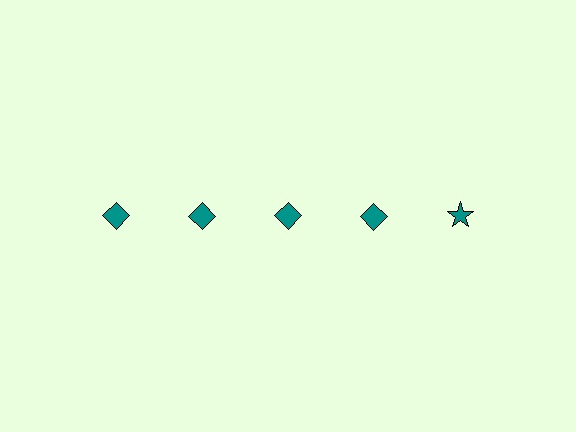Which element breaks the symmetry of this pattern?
The teal star in the top row, rightmost column breaks the symmetry. All other shapes are teal diamonds.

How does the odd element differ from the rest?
It has a different shape: star instead of diamond.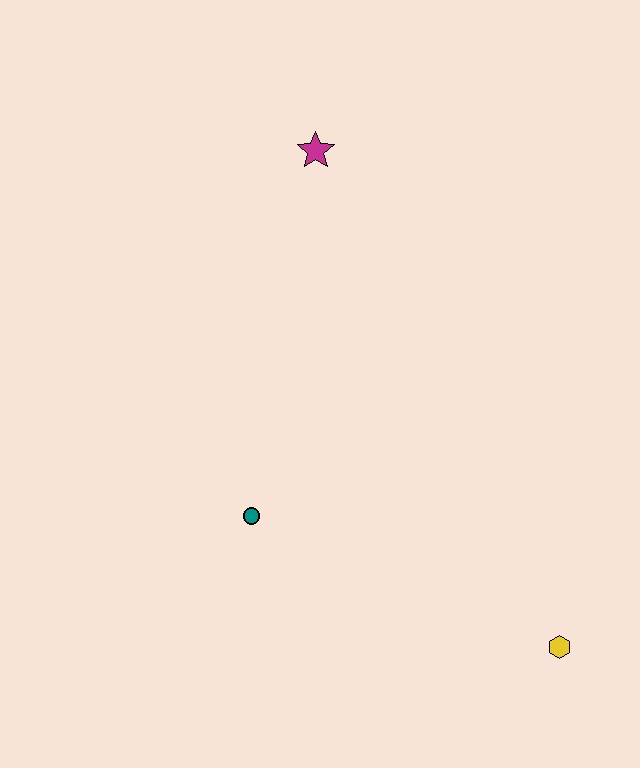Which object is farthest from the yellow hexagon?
The magenta star is farthest from the yellow hexagon.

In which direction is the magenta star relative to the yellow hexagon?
The magenta star is above the yellow hexagon.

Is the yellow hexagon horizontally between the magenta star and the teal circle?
No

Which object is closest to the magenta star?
The teal circle is closest to the magenta star.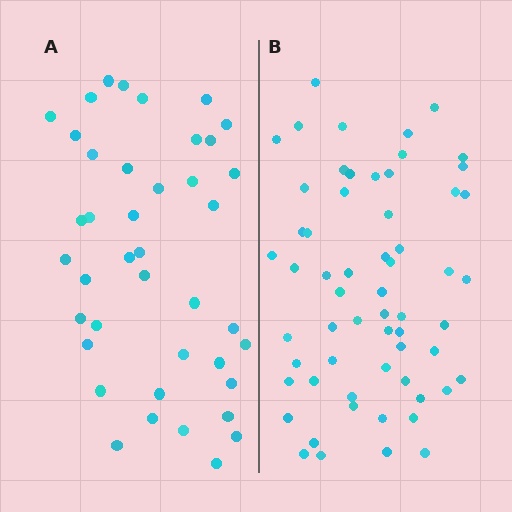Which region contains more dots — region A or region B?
Region B (the right region) has more dots.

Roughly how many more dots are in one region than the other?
Region B has approximately 20 more dots than region A.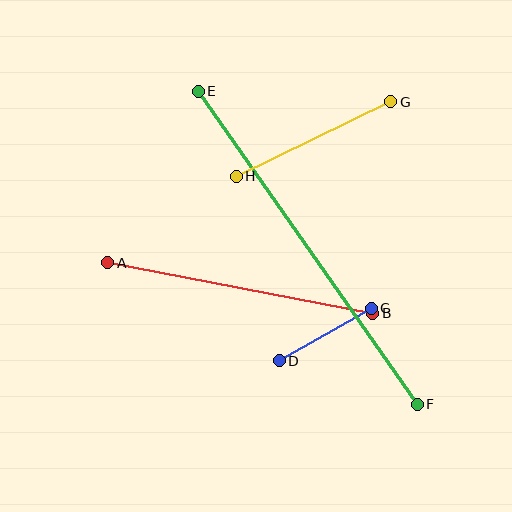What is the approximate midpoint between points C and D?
The midpoint is at approximately (325, 334) pixels.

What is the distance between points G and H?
The distance is approximately 171 pixels.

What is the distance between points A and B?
The distance is approximately 270 pixels.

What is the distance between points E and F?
The distance is approximately 382 pixels.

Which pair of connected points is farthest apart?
Points E and F are farthest apart.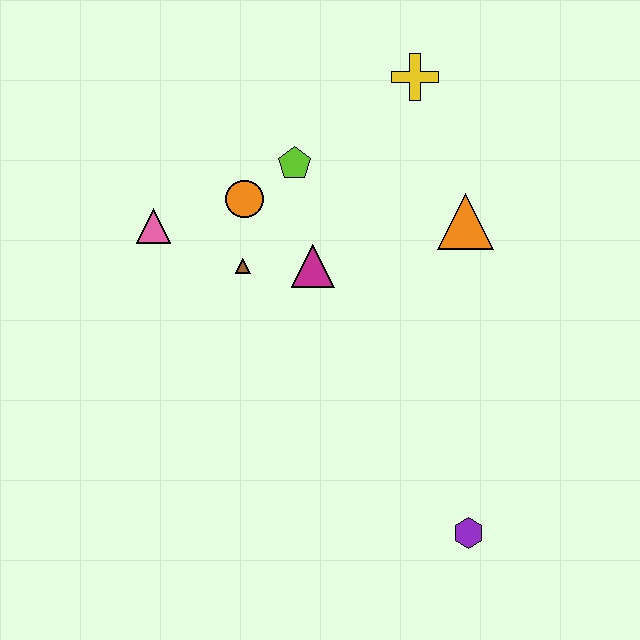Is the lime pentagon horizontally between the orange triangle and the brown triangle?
Yes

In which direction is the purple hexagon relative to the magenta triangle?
The purple hexagon is below the magenta triangle.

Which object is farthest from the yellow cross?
The purple hexagon is farthest from the yellow cross.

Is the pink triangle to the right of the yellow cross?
No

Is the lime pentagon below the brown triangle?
No